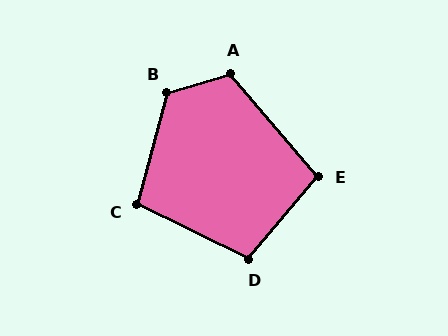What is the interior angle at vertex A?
Approximately 114 degrees (obtuse).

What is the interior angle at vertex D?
Approximately 104 degrees (obtuse).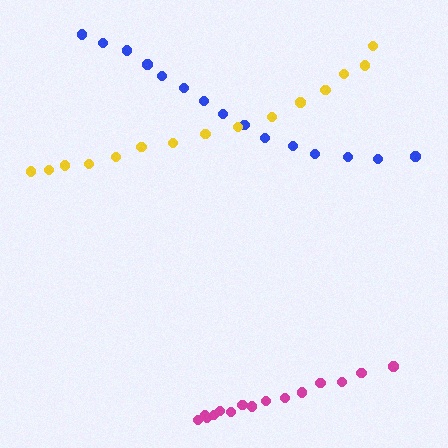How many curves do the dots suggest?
There are 3 distinct paths.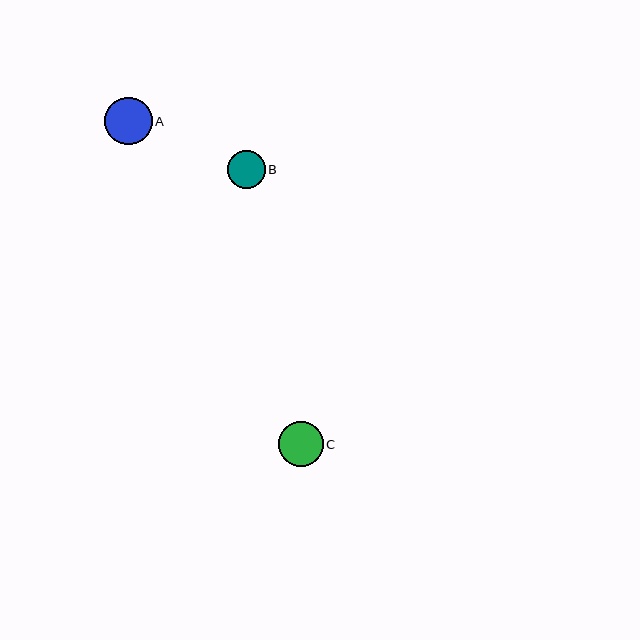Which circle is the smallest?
Circle B is the smallest with a size of approximately 37 pixels.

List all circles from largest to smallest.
From largest to smallest: A, C, B.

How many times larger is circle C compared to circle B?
Circle C is approximately 1.2 times the size of circle B.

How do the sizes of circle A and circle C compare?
Circle A and circle C are approximately the same size.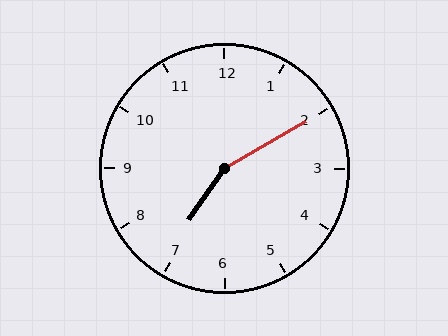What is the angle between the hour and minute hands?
Approximately 155 degrees.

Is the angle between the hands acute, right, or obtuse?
It is obtuse.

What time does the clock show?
7:10.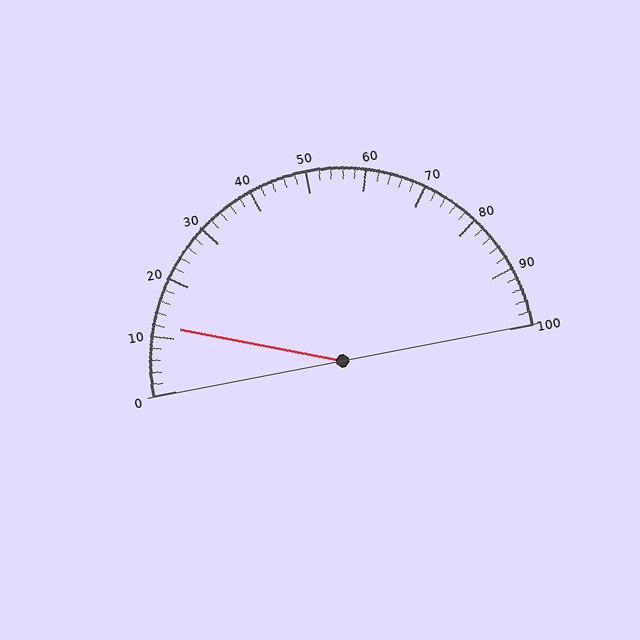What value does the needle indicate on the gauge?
The needle indicates approximately 12.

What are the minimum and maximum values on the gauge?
The gauge ranges from 0 to 100.